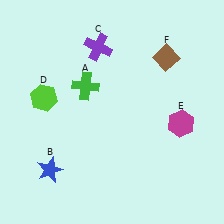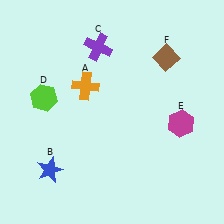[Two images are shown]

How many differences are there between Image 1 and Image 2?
There is 1 difference between the two images.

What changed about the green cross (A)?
In Image 1, A is green. In Image 2, it changed to orange.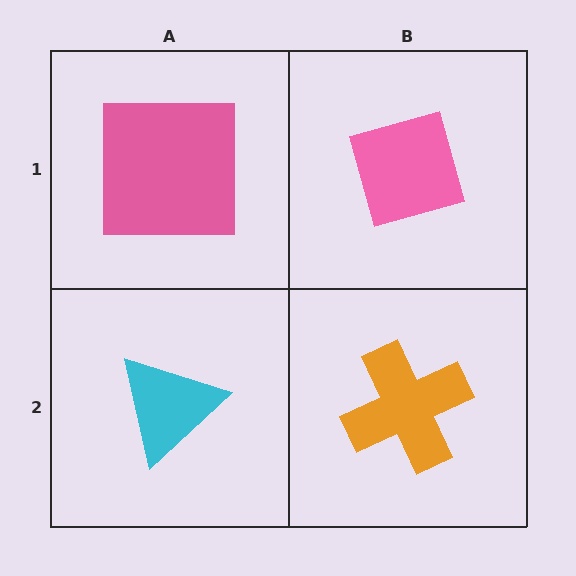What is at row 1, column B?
A pink diamond.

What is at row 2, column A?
A cyan triangle.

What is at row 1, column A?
A pink square.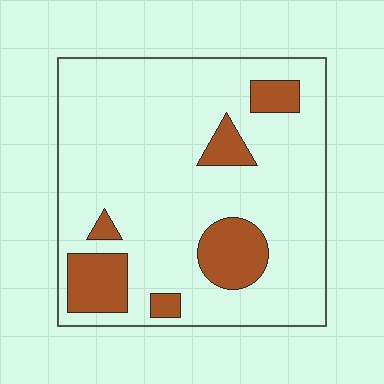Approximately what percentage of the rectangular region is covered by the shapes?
Approximately 15%.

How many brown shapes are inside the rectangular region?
6.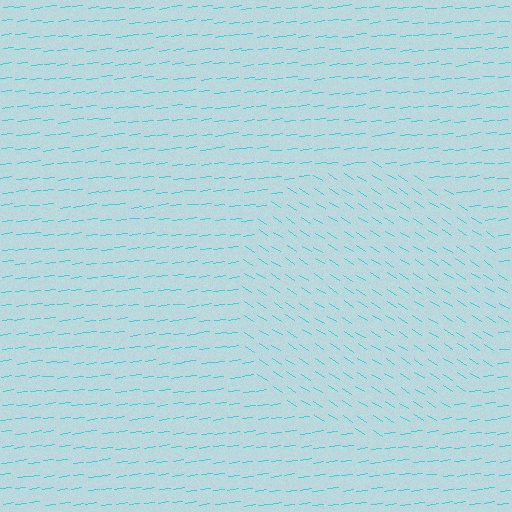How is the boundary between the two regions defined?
The boundary is defined purely by a change in line orientation (approximately 40 degrees difference). All lines are the same color and thickness.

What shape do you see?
I see a circle.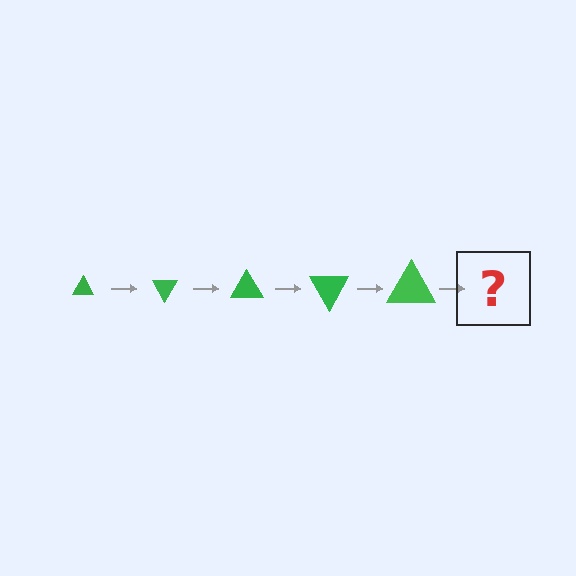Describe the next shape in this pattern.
It should be a triangle, larger than the previous one and rotated 300 degrees from the start.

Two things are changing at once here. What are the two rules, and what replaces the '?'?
The two rules are that the triangle grows larger each step and it rotates 60 degrees each step. The '?' should be a triangle, larger than the previous one and rotated 300 degrees from the start.